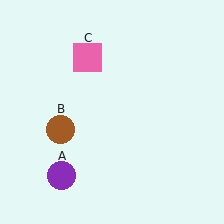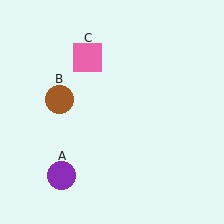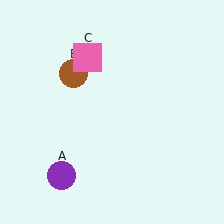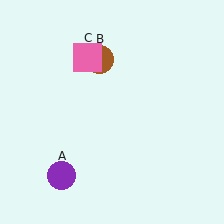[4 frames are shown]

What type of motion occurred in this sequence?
The brown circle (object B) rotated clockwise around the center of the scene.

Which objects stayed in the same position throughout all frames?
Purple circle (object A) and pink square (object C) remained stationary.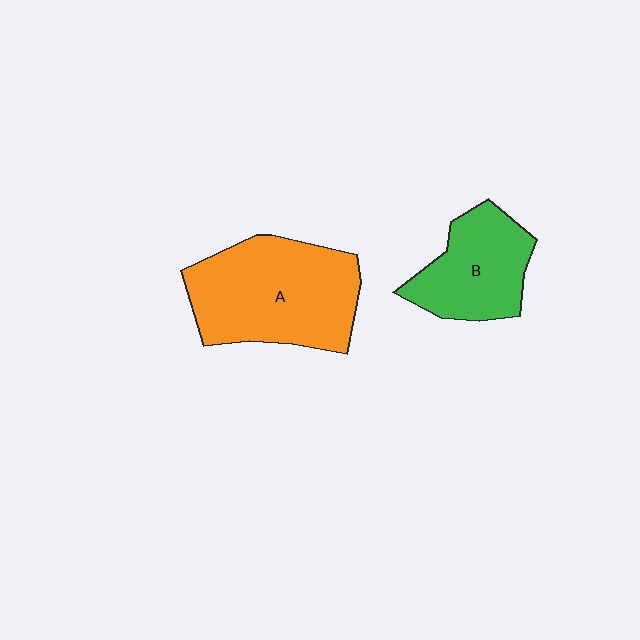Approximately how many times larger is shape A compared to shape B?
Approximately 1.6 times.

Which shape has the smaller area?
Shape B (green).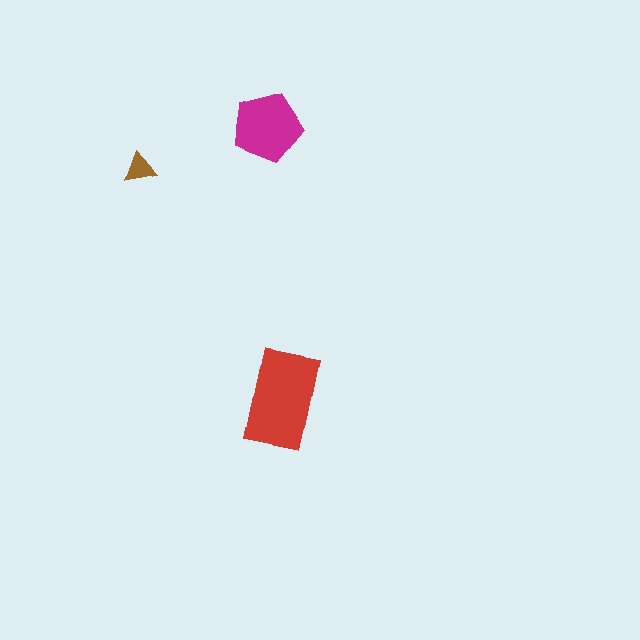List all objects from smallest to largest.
The brown triangle, the magenta pentagon, the red rectangle.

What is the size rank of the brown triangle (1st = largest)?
3rd.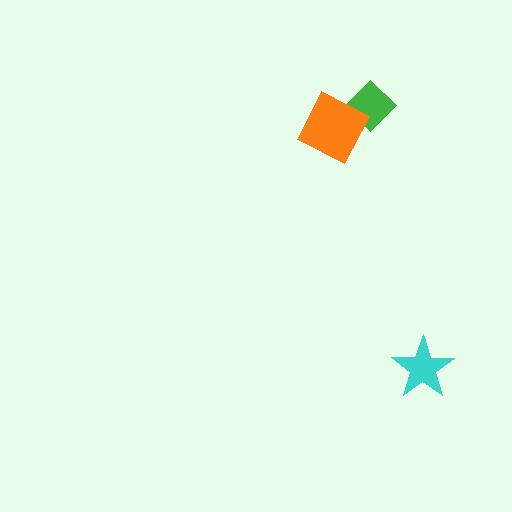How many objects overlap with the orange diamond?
1 object overlaps with the orange diamond.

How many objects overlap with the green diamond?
1 object overlaps with the green diamond.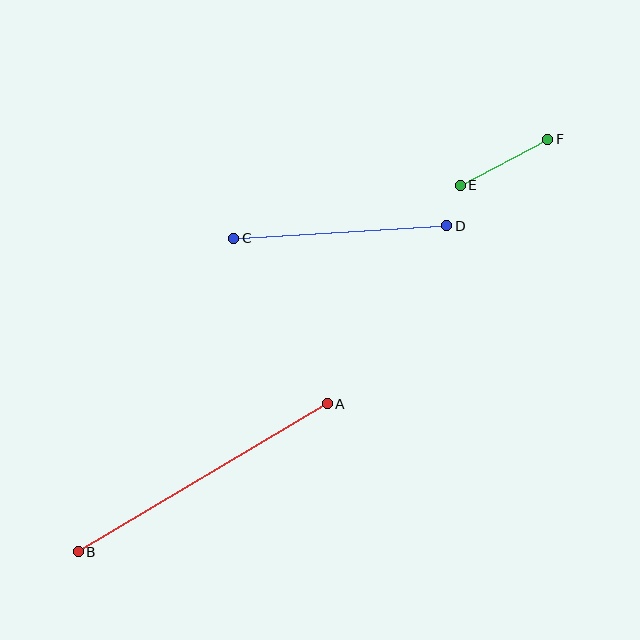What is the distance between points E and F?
The distance is approximately 99 pixels.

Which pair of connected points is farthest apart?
Points A and B are farthest apart.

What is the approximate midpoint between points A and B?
The midpoint is at approximately (203, 478) pixels.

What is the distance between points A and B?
The distance is approximately 290 pixels.